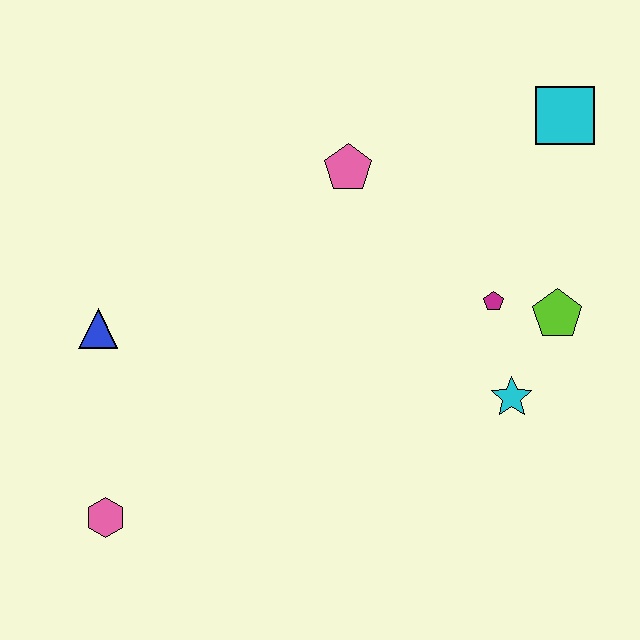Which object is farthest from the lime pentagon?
The pink hexagon is farthest from the lime pentagon.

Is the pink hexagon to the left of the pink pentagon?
Yes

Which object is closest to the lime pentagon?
The magenta pentagon is closest to the lime pentagon.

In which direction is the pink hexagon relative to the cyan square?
The pink hexagon is to the left of the cyan square.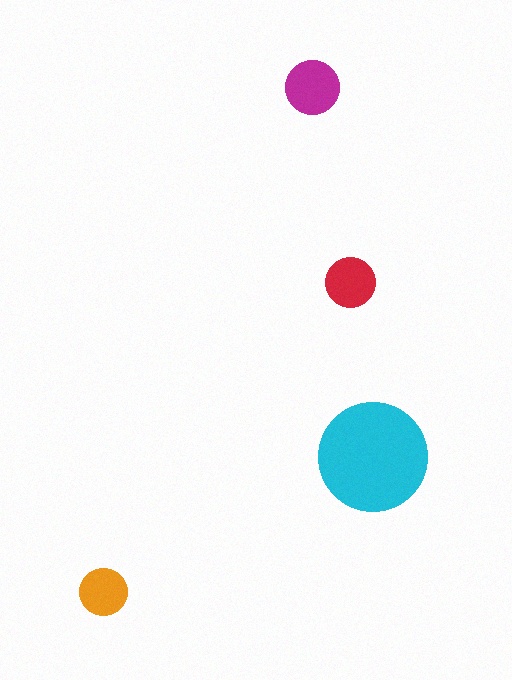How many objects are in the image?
There are 4 objects in the image.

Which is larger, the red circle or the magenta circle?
The magenta one.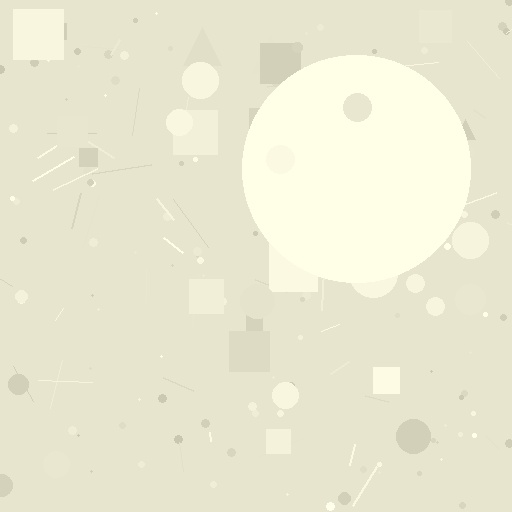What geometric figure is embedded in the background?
A circle is embedded in the background.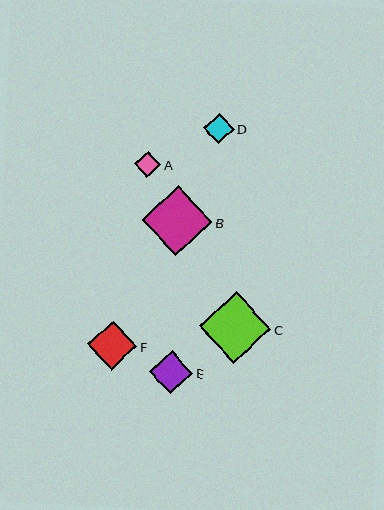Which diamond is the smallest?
Diamond A is the smallest with a size of approximately 26 pixels.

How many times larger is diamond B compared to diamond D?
Diamond B is approximately 2.3 times the size of diamond D.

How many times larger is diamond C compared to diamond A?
Diamond C is approximately 2.7 times the size of diamond A.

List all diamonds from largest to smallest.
From largest to smallest: C, B, F, E, D, A.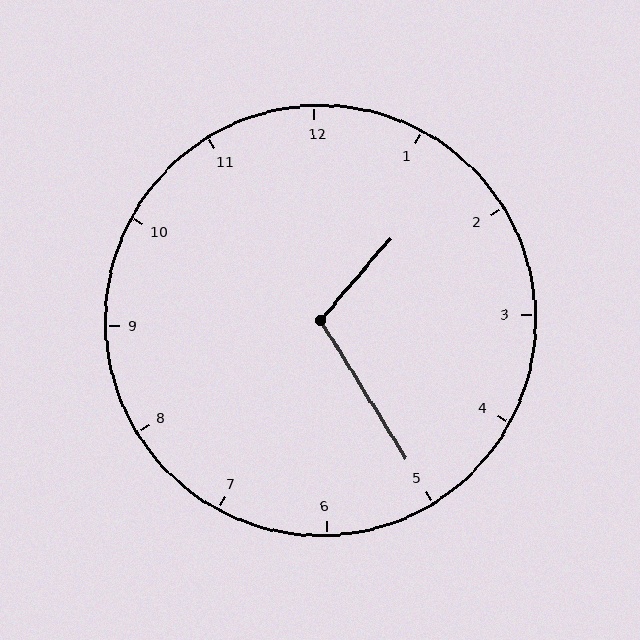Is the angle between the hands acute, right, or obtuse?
It is obtuse.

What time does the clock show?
1:25.